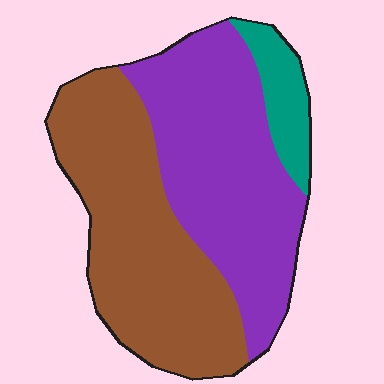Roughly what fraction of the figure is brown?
Brown covers roughly 45% of the figure.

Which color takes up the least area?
Teal, at roughly 10%.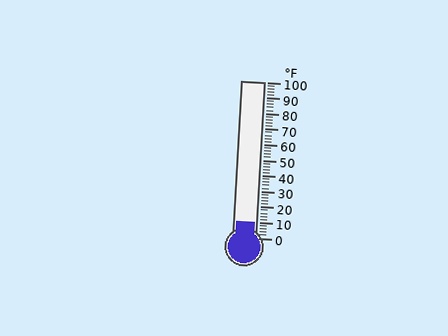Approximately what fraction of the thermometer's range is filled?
The thermometer is filled to approximately 10% of its range.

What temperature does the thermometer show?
The thermometer shows approximately 10°F.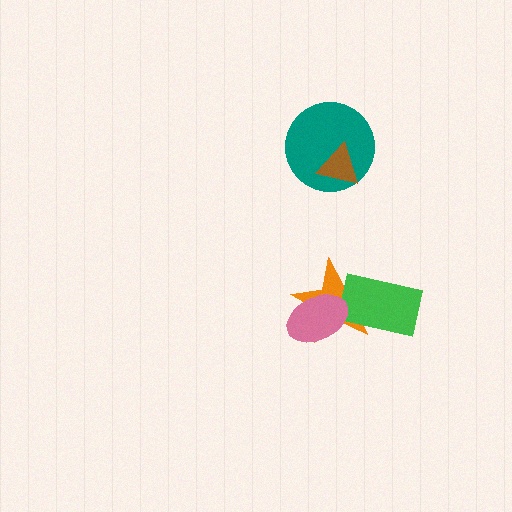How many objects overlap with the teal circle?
1 object overlaps with the teal circle.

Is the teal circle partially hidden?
Yes, it is partially covered by another shape.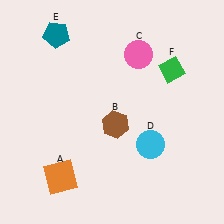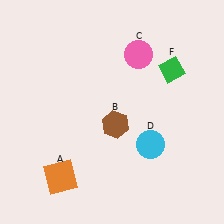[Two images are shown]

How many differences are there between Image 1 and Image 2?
There is 1 difference between the two images.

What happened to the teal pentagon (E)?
The teal pentagon (E) was removed in Image 2. It was in the top-left area of Image 1.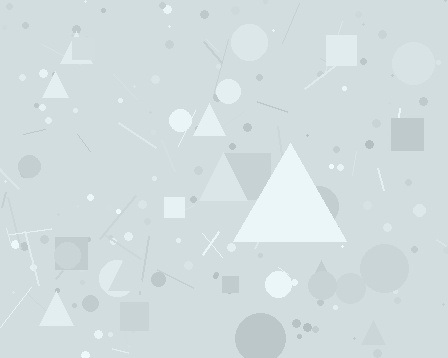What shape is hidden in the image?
A triangle is hidden in the image.